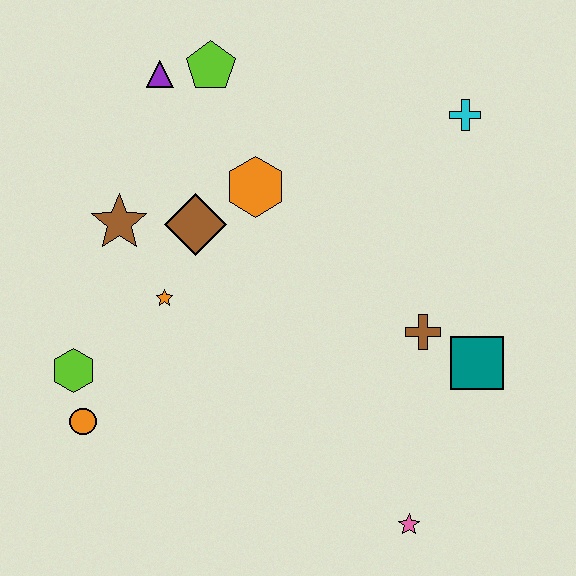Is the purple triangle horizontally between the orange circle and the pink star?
Yes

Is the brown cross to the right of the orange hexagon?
Yes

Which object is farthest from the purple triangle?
The pink star is farthest from the purple triangle.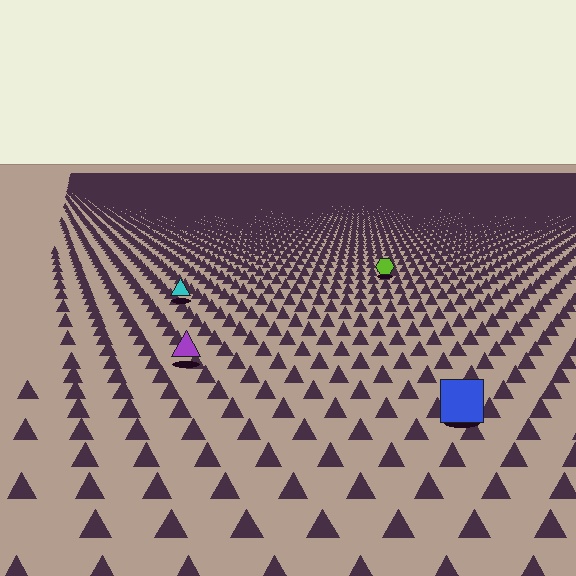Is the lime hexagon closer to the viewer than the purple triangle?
No. The purple triangle is closer — you can tell from the texture gradient: the ground texture is coarser near it.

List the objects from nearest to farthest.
From nearest to farthest: the blue square, the purple triangle, the cyan triangle, the lime hexagon.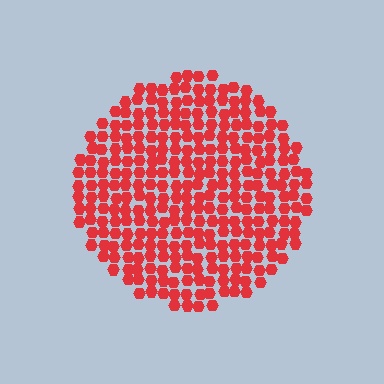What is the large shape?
The large shape is a circle.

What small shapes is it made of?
It is made of small hexagons.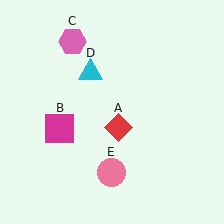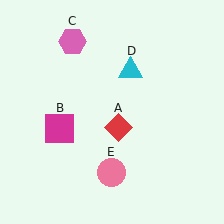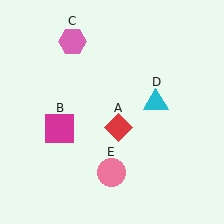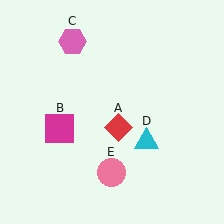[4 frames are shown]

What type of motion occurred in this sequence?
The cyan triangle (object D) rotated clockwise around the center of the scene.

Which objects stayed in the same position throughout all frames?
Red diamond (object A) and magenta square (object B) and pink hexagon (object C) and pink circle (object E) remained stationary.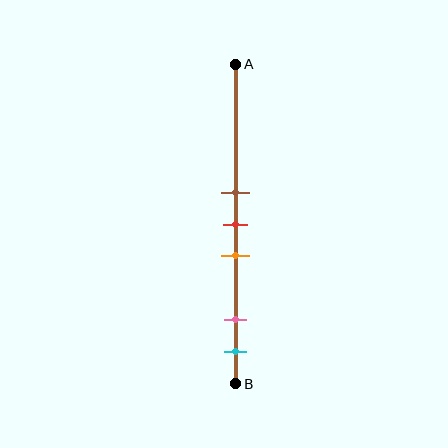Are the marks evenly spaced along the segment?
No, the marks are not evenly spaced.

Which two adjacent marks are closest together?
The brown and red marks are the closest adjacent pair.